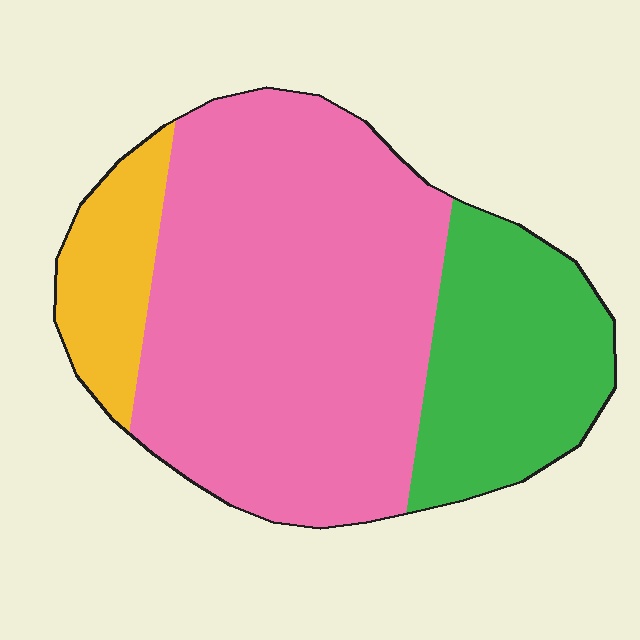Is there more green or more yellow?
Green.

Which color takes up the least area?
Yellow, at roughly 10%.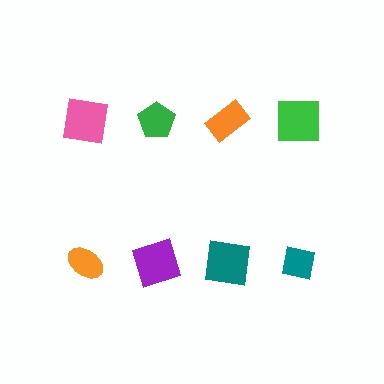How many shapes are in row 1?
4 shapes.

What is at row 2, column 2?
A purple square.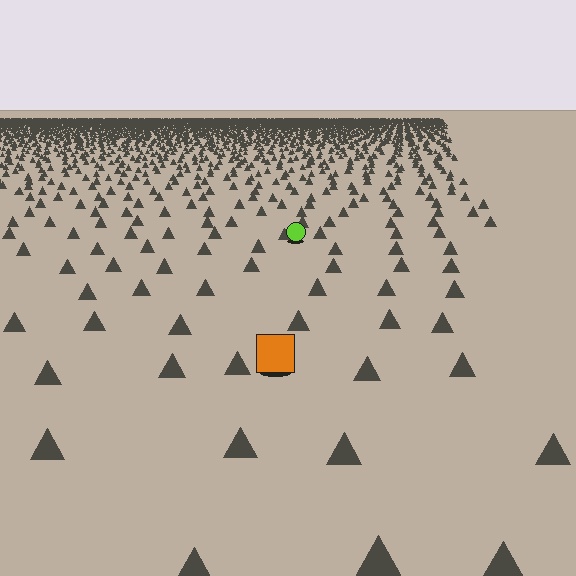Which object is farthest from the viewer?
The lime circle is farthest from the viewer. It appears smaller and the ground texture around it is denser.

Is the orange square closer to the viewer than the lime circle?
Yes. The orange square is closer — you can tell from the texture gradient: the ground texture is coarser near it.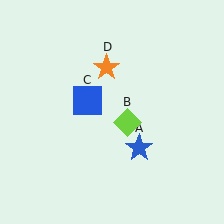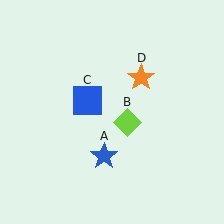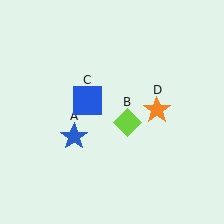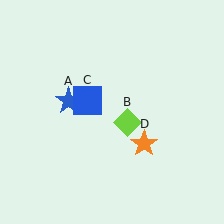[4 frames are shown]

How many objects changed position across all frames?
2 objects changed position: blue star (object A), orange star (object D).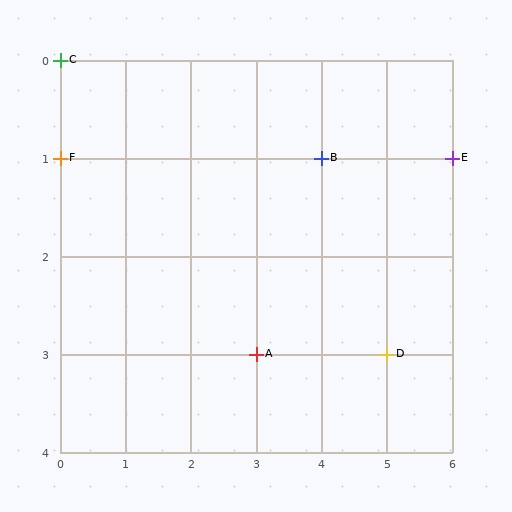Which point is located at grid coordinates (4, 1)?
Point B is at (4, 1).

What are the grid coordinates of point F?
Point F is at grid coordinates (0, 1).